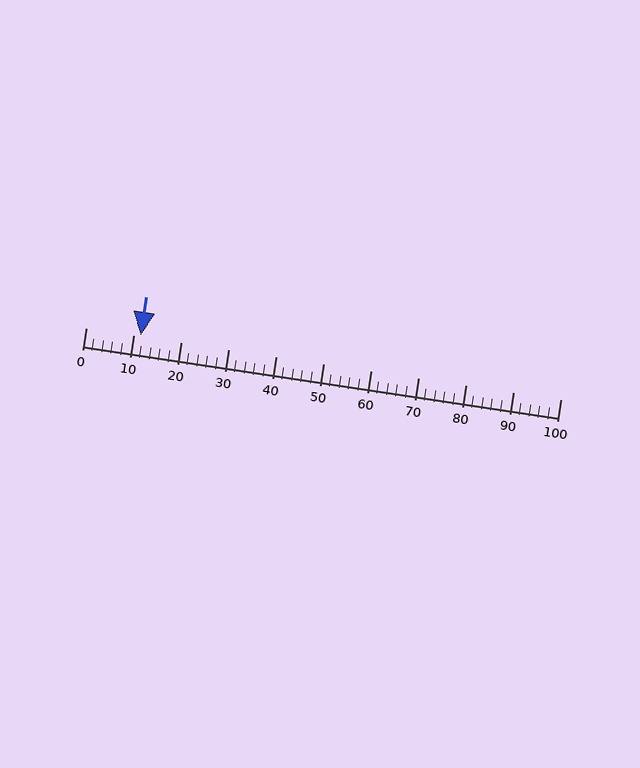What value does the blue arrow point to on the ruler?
The blue arrow points to approximately 12.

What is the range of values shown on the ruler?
The ruler shows values from 0 to 100.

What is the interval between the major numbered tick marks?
The major tick marks are spaced 10 units apart.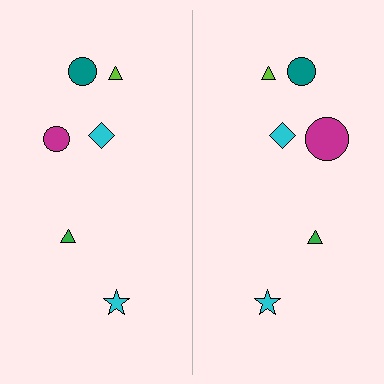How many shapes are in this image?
There are 12 shapes in this image.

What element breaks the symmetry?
The magenta circle on the right side has a different size than its mirror counterpart.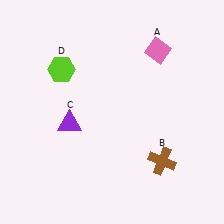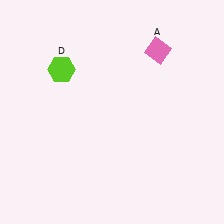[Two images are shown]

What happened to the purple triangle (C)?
The purple triangle (C) was removed in Image 2. It was in the bottom-left area of Image 1.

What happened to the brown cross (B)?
The brown cross (B) was removed in Image 2. It was in the bottom-right area of Image 1.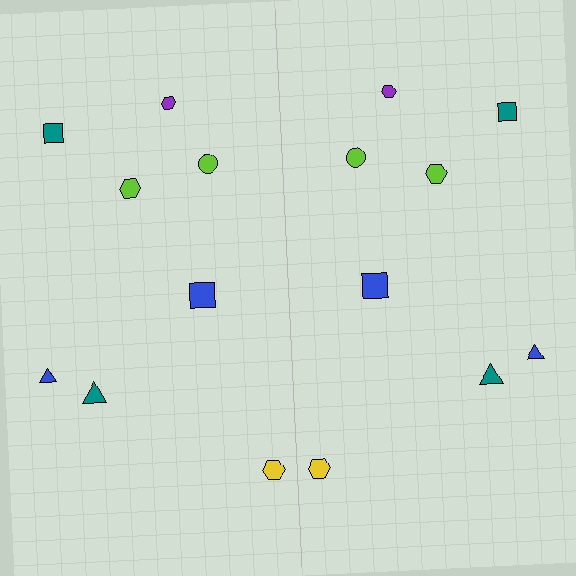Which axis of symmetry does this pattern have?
The pattern has a vertical axis of symmetry running through the center of the image.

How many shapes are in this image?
There are 16 shapes in this image.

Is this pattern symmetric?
Yes, this pattern has bilateral (reflection) symmetry.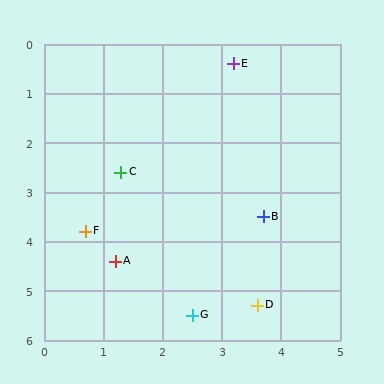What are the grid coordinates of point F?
Point F is at approximately (0.7, 3.8).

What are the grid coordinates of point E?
Point E is at approximately (3.2, 0.4).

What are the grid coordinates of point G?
Point G is at approximately (2.5, 5.5).